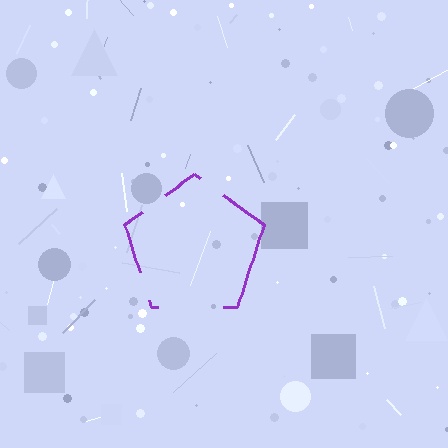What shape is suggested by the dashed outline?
The dashed outline suggests a pentagon.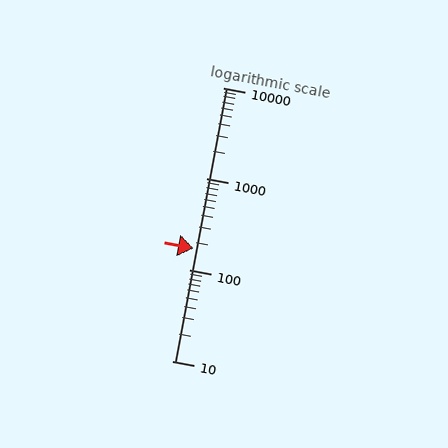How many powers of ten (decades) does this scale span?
The scale spans 3 decades, from 10 to 10000.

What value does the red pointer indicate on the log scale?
The pointer indicates approximately 170.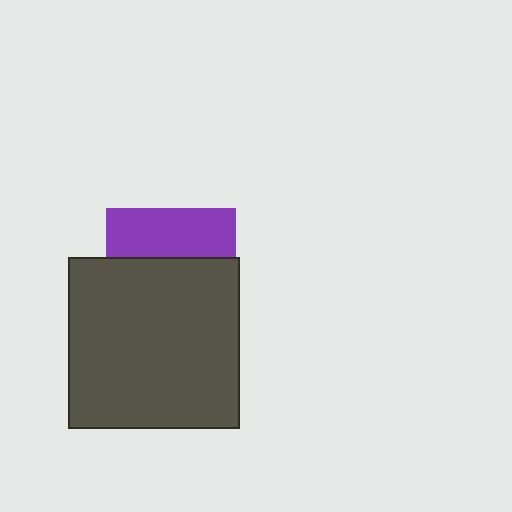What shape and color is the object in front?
The object in front is a dark gray square.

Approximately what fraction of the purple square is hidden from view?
Roughly 62% of the purple square is hidden behind the dark gray square.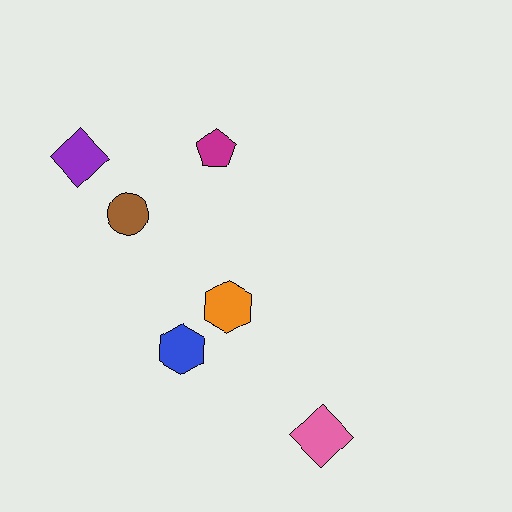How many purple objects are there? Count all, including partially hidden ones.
There is 1 purple object.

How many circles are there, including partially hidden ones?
There is 1 circle.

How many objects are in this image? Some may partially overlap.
There are 6 objects.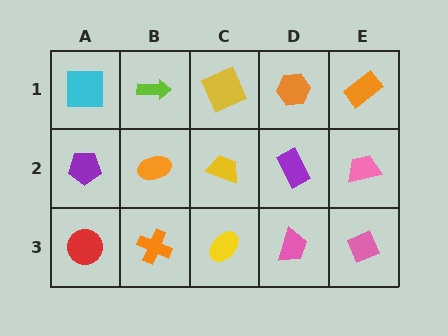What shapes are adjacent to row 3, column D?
A purple rectangle (row 2, column D), a yellow ellipse (row 3, column C), a pink diamond (row 3, column E).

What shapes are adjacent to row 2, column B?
A lime arrow (row 1, column B), an orange cross (row 3, column B), a purple pentagon (row 2, column A), a yellow trapezoid (row 2, column C).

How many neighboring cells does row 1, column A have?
2.